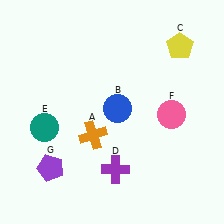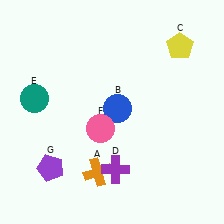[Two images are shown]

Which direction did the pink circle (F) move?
The pink circle (F) moved left.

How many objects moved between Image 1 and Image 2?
3 objects moved between the two images.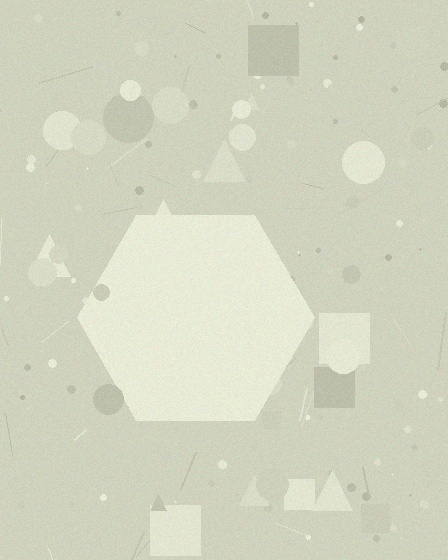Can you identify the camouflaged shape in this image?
The camouflaged shape is a hexagon.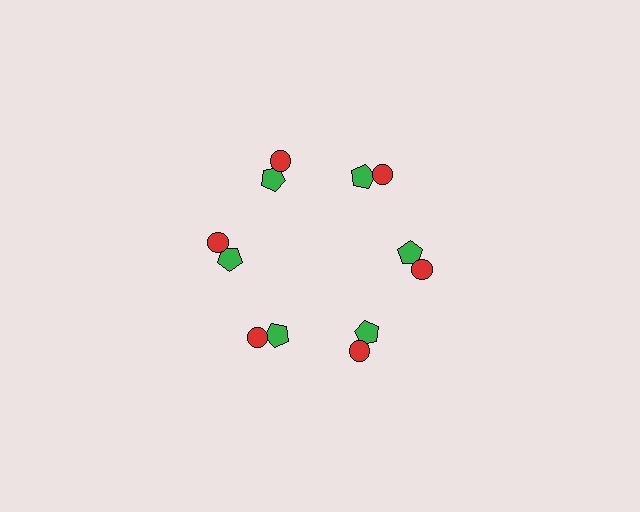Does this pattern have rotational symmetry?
Yes, this pattern has 6-fold rotational symmetry. It looks the same after rotating 60 degrees around the center.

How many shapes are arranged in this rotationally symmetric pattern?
There are 12 shapes, arranged in 6 groups of 2.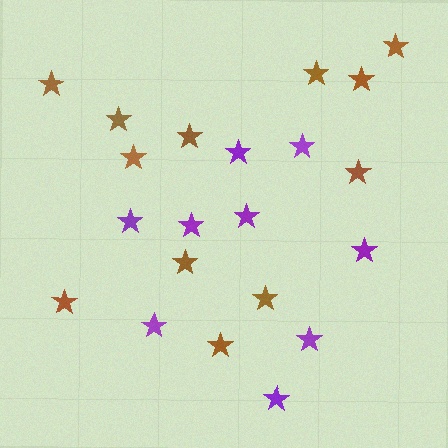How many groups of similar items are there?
There are 2 groups: one group of brown stars (12) and one group of purple stars (9).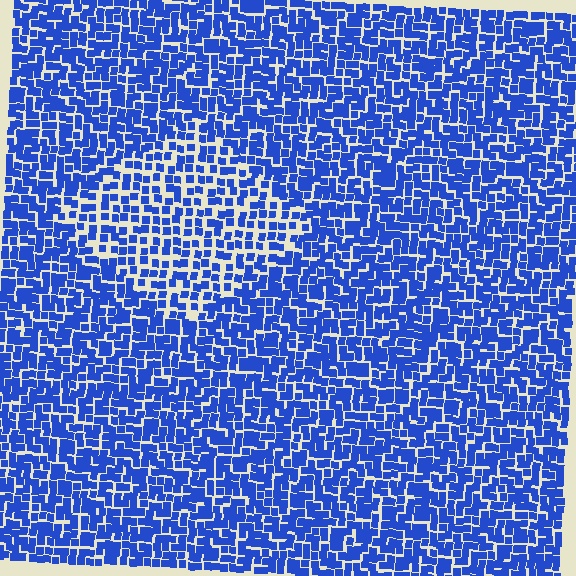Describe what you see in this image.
The image contains small blue elements arranged at two different densities. A diamond-shaped region is visible where the elements are less densely packed than the surrounding area.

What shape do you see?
I see a diamond.